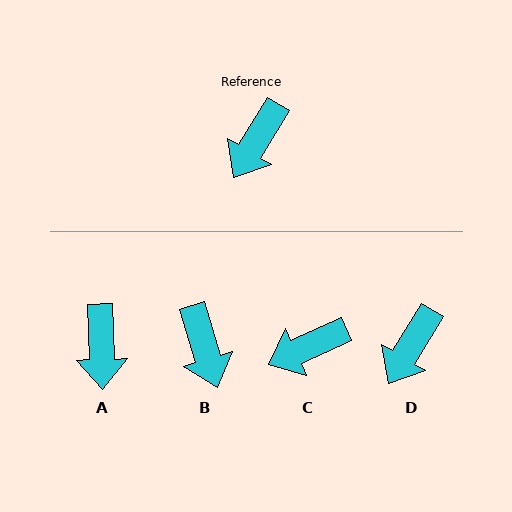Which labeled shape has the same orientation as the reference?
D.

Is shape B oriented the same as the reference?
No, it is off by about 48 degrees.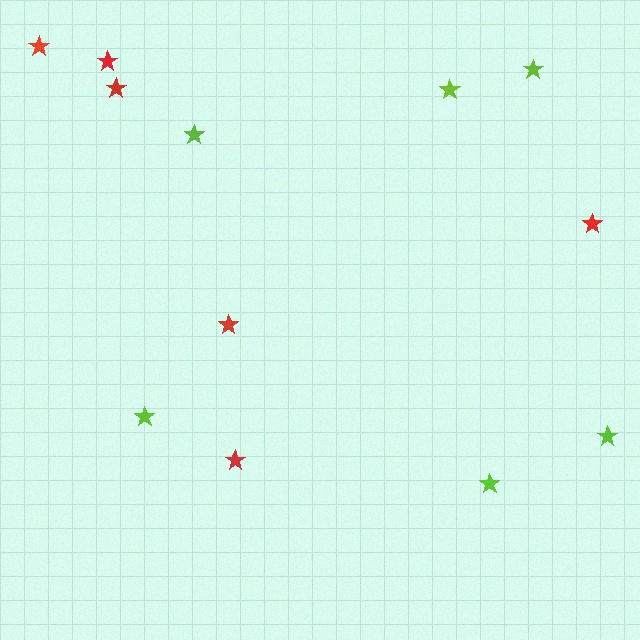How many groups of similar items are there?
There are 2 groups: one group of lime stars (6) and one group of red stars (6).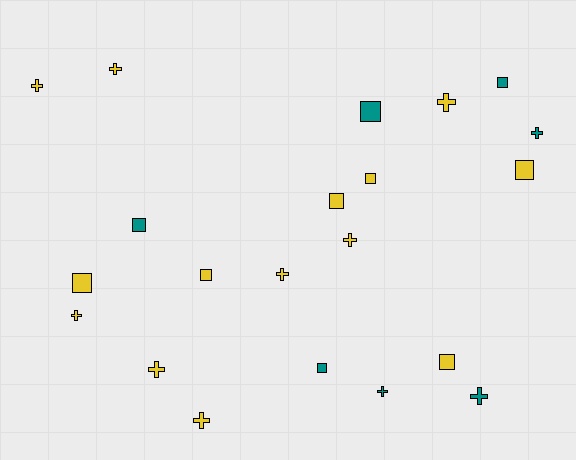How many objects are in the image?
There are 21 objects.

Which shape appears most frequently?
Cross, with 11 objects.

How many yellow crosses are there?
There are 8 yellow crosses.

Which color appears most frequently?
Yellow, with 14 objects.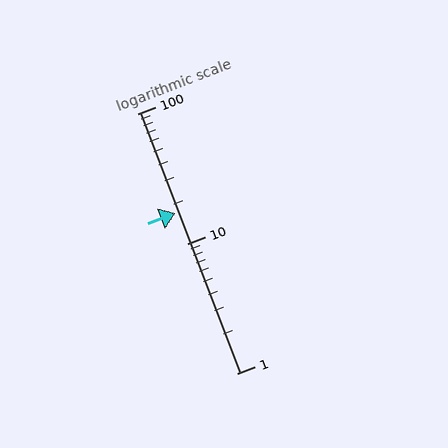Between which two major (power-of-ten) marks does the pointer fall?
The pointer is between 10 and 100.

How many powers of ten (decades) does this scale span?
The scale spans 2 decades, from 1 to 100.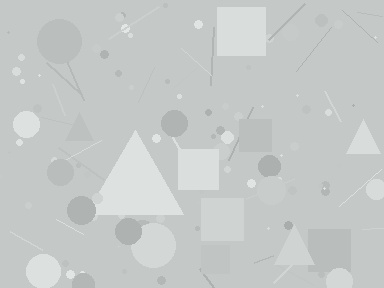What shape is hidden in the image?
A triangle is hidden in the image.